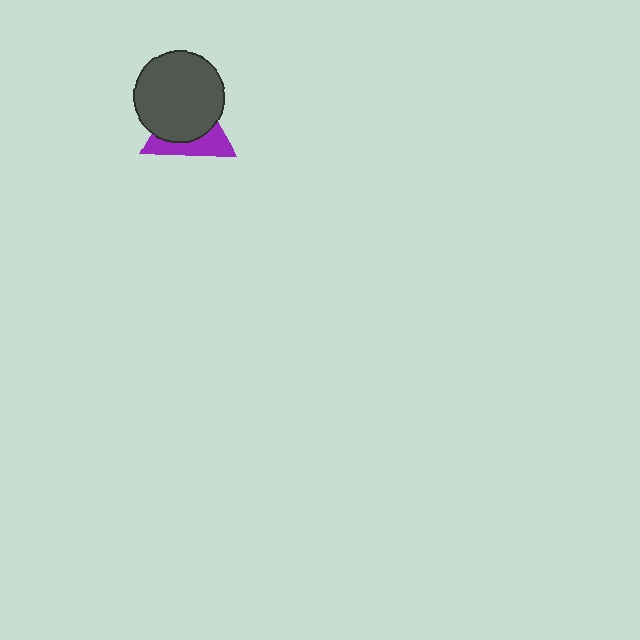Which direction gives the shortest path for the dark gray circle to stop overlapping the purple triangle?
Moving toward the upper-left gives the shortest separation.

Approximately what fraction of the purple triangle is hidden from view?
Roughly 62% of the purple triangle is hidden behind the dark gray circle.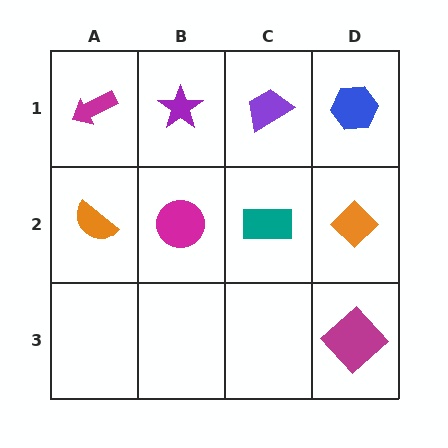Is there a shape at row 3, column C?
No, that cell is empty.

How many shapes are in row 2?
4 shapes.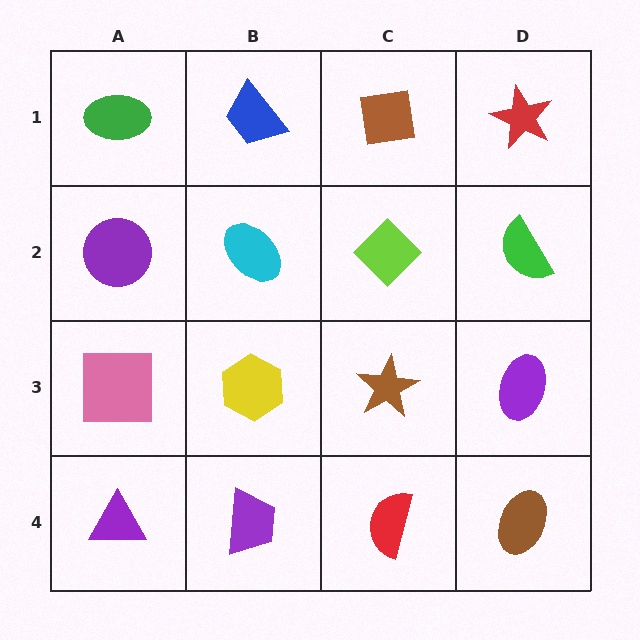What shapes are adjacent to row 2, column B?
A blue trapezoid (row 1, column B), a yellow hexagon (row 3, column B), a purple circle (row 2, column A), a lime diamond (row 2, column C).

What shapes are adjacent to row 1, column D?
A green semicircle (row 2, column D), a brown square (row 1, column C).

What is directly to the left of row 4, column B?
A purple triangle.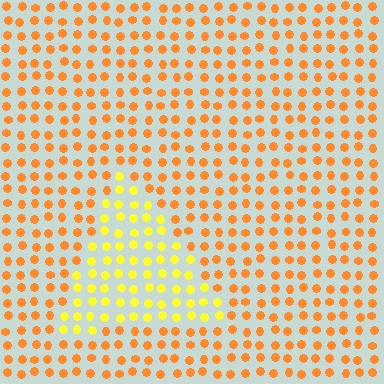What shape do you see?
I see a triangle.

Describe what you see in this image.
The image is filled with small orange elements in a uniform arrangement. A triangle-shaped region is visible where the elements are tinted to a slightly different hue, forming a subtle color boundary.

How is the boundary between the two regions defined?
The boundary is defined purely by a slight shift in hue (about 33 degrees). Spacing, size, and orientation are identical on both sides.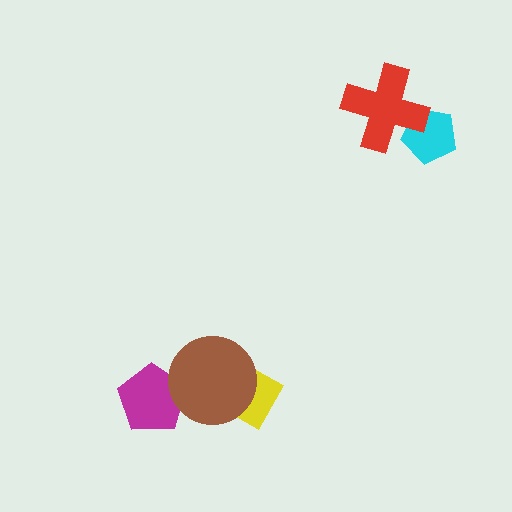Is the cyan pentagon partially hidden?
Yes, it is partially covered by another shape.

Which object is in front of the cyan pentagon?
The red cross is in front of the cyan pentagon.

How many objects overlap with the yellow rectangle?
1 object overlaps with the yellow rectangle.